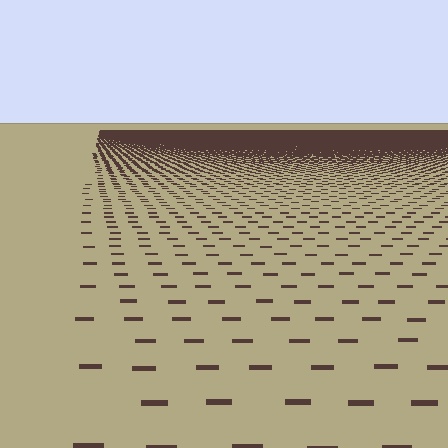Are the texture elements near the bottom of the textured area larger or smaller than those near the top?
Larger. Near the bottom, elements are closer to the viewer and appear at a bigger on-screen size.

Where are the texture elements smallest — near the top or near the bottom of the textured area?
Near the top.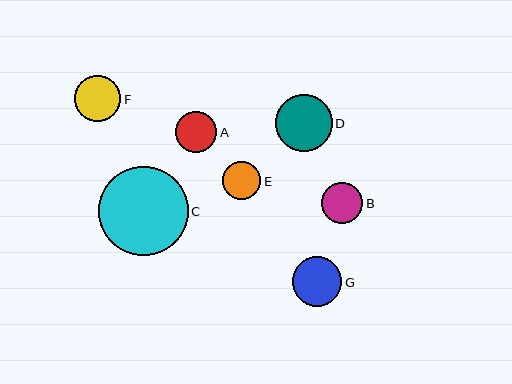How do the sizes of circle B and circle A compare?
Circle B and circle A are approximately the same size.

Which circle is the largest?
Circle C is the largest with a size of approximately 89 pixels.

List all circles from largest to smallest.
From largest to smallest: C, D, G, F, B, A, E.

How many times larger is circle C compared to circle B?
Circle C is approximately 2.2 times the size of circle B.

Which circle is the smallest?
Circle E is the smallest with a size of approximately 38 pixels.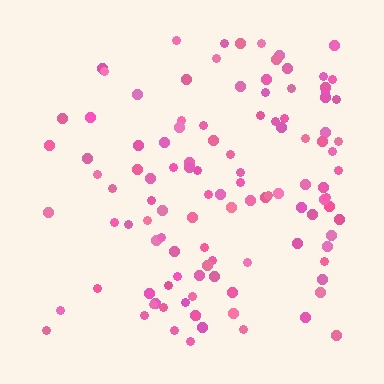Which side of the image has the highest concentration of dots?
The right.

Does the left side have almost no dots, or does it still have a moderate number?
Still a moderate number, just noticeably fewer than the right.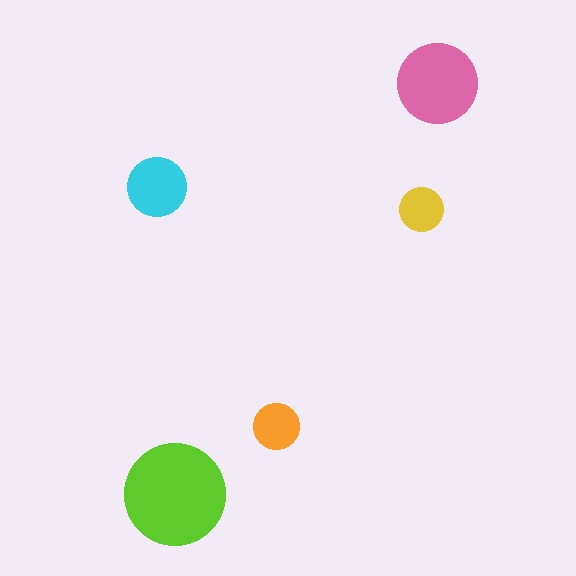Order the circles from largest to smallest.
the lime one, the pink one, the cyan one, the orange one, the yellow one.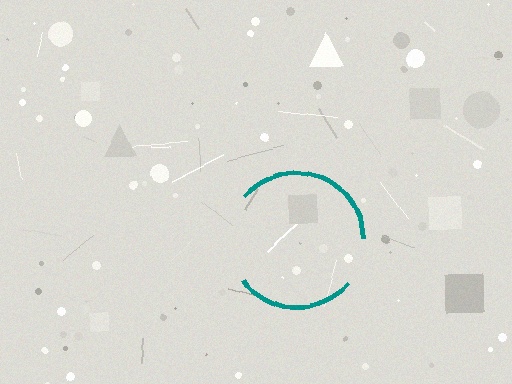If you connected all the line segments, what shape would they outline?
They would outline a circle.